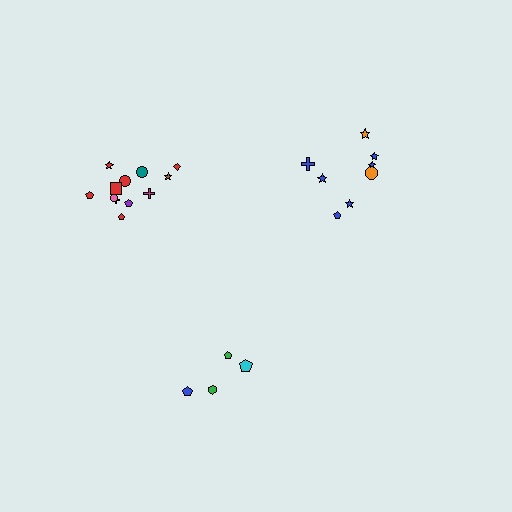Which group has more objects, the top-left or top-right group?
The top-left group.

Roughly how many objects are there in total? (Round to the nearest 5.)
Roughly 25 objects in total.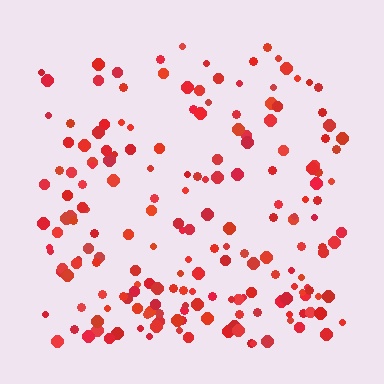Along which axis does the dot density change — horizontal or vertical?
Vertical.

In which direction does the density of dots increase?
From top to bottom, with the bottom side densest.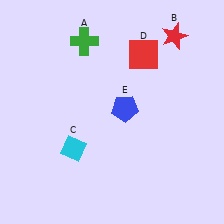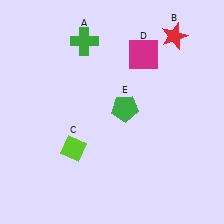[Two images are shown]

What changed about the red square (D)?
In Image 1, D is red. In Image 2, it changed to magenta.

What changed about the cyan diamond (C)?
In Image 1, C is cyan. In Image 2, it changed to lime.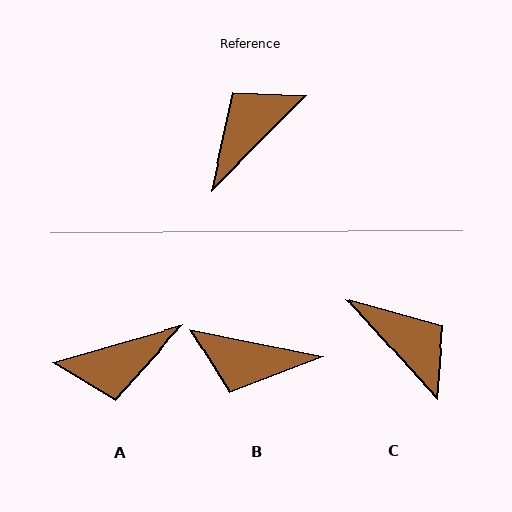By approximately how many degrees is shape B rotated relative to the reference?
Approximately 123 degrees counter-clockwise.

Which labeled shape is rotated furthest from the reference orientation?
A, about 151 degrees away.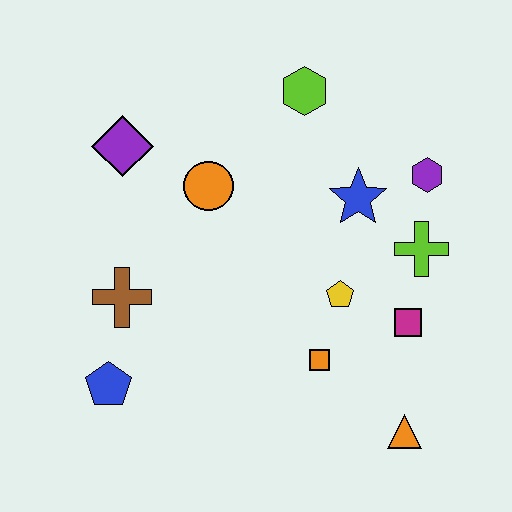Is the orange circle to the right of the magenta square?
No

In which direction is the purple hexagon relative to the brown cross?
The purple hexagon is to the right of the brown cross.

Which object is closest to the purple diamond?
The orange circle is closest to the purple diamond.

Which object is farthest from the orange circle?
The orange triangle is farthest from the orange circle.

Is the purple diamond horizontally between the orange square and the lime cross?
No